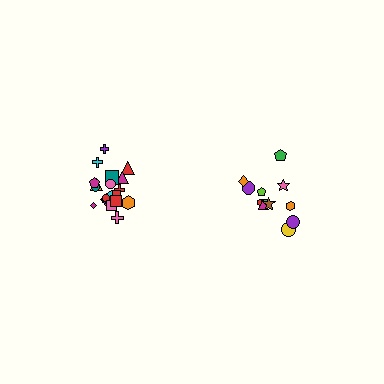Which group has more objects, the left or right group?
The left group.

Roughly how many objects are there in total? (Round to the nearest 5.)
Roughly 35 objects in total.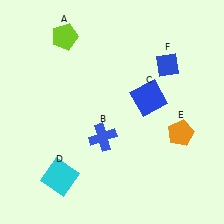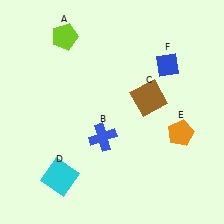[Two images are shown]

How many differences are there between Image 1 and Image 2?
There is 1 difference between the two images.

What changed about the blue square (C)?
In Image 1, C is blue. In Image 2, it changed to brown.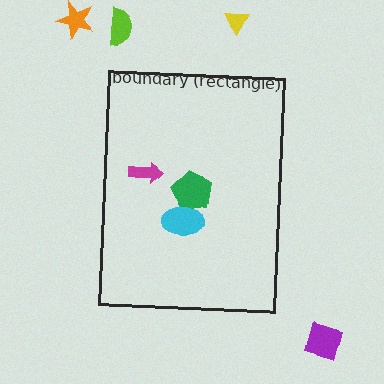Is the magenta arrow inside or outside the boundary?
Inside.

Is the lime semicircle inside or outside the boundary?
Outside.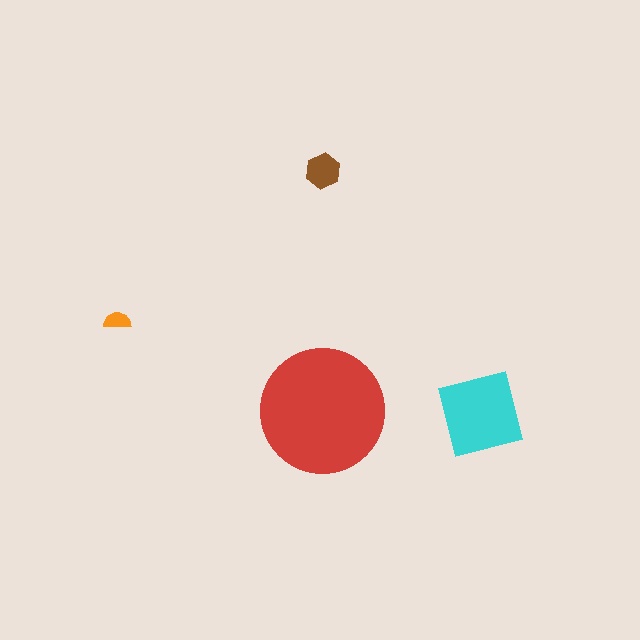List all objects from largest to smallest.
The red circle, the cyan square, the brown hexagon, the orange semicircle.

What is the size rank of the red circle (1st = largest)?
1st.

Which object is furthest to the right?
The cyan square is rightmost.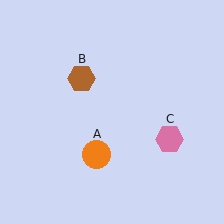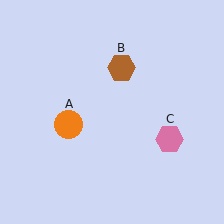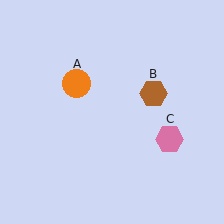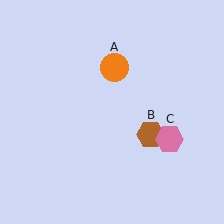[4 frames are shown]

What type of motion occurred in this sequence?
The orange circle (object A), brown hexagon (object B) rotated clockwise around the center of the scene.